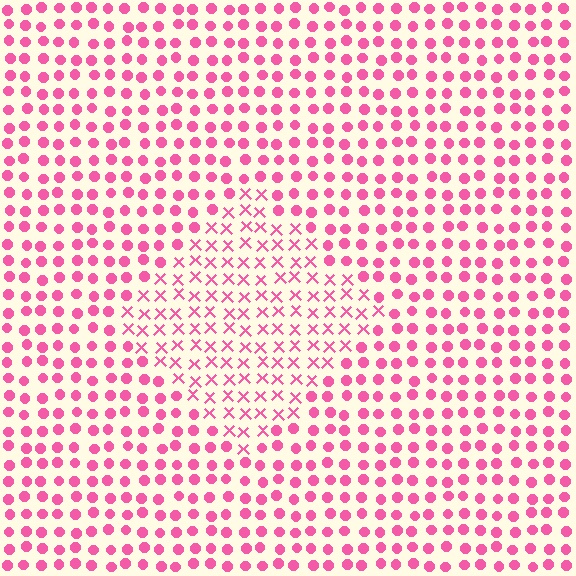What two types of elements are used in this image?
The image uses X marks inside the diamond region and circles outside it.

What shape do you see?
I see a diamond.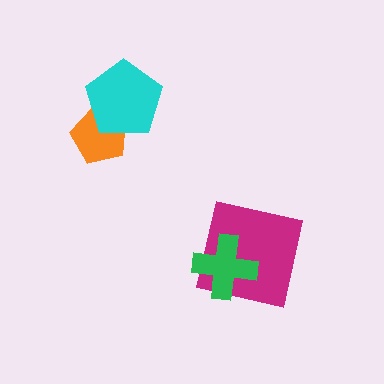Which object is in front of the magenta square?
The green cross is in front of the magenta square.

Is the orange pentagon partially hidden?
Yes, it is partially covered by another shape.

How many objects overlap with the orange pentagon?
1 object overlaps with the orange pentagon.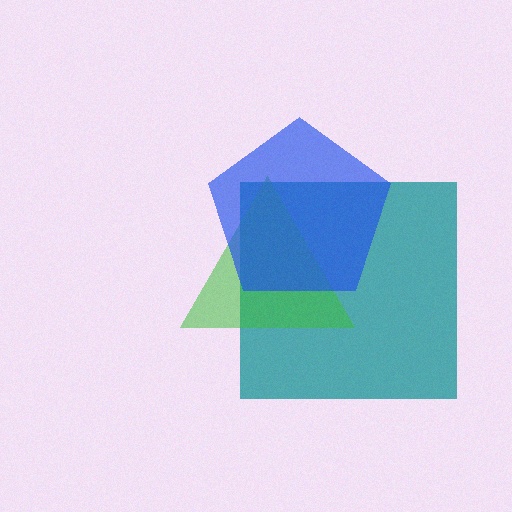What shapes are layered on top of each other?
The layered shapes are: a teal square, a green triangle, a blue pentagon.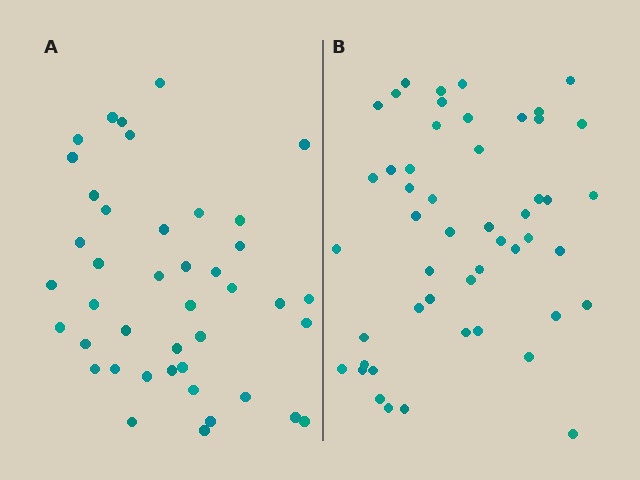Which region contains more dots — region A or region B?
Region B (the right region) has more dots.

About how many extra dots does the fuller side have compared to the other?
Region B has roughly 8 or so more dots than region A.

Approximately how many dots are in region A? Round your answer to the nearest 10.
About 40 dots. (The exact count is 42, which rounds to 40.)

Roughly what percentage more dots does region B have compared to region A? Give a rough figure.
About 20% more.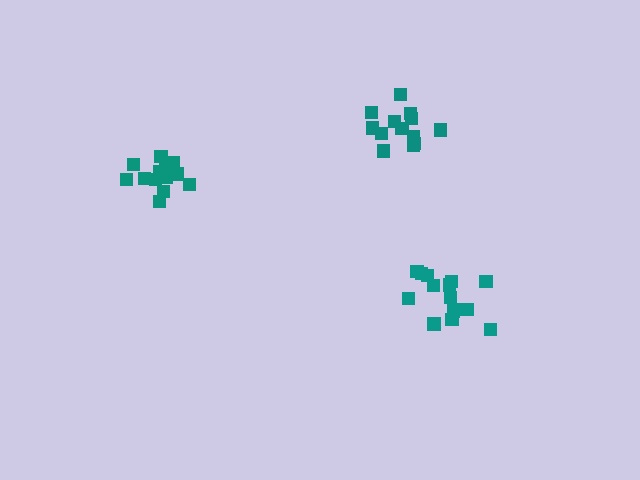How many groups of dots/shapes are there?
There are 3 groups.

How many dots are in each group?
Group 1: 13 dots, Group 2: 13 dots, Group 3: 15 dots (41 total).